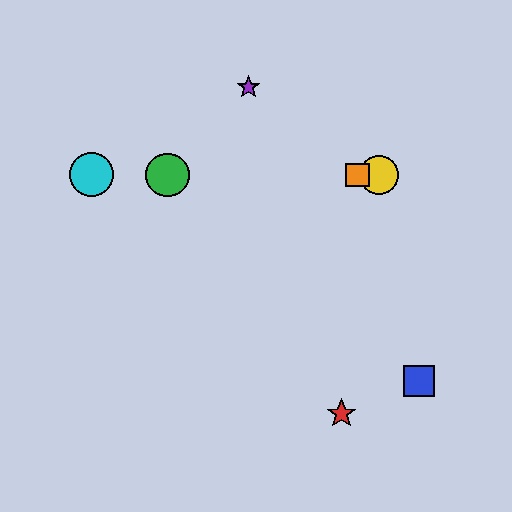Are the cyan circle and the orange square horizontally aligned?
Yes, both are at y≈175.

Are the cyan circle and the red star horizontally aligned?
No, the cyan circle is at y≈175 and the red star is at y≈414.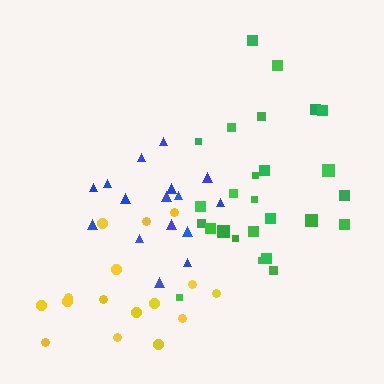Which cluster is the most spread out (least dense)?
Yellow.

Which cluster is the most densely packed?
Green.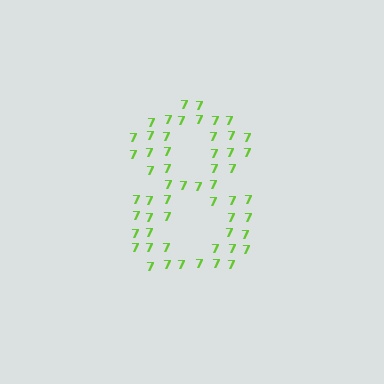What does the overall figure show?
The overall figure shows the digit 8.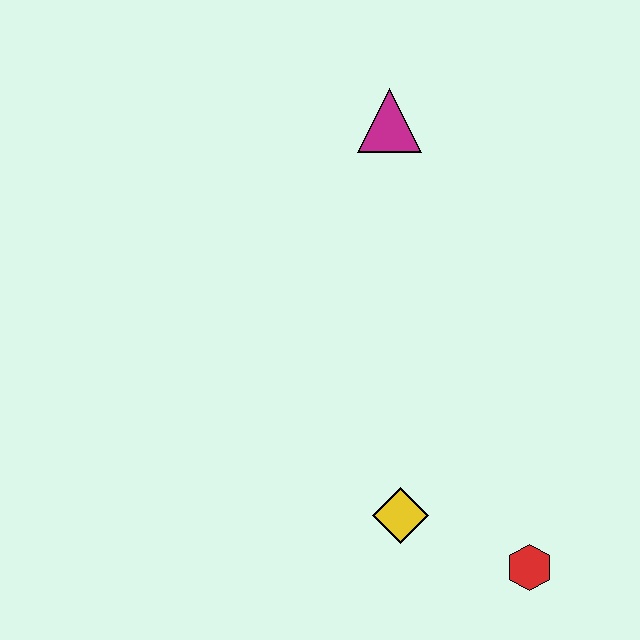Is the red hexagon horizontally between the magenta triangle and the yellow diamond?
No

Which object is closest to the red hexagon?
The yellow diamond is closest to the red hexagon.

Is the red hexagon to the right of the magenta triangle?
Yes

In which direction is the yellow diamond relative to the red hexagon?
The yellow diamond is to the left of the red hexagon.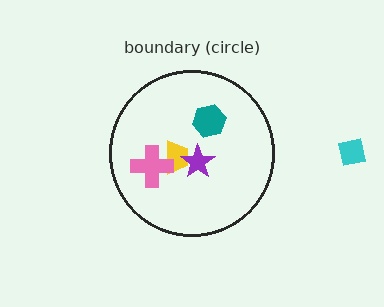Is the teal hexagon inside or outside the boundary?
Inside.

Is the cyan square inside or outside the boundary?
Outside.